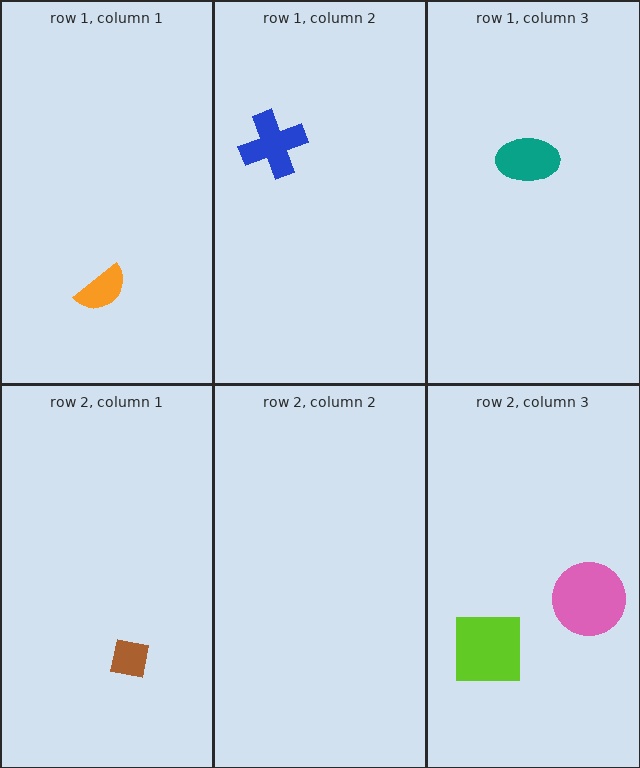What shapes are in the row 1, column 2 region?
The blue cross.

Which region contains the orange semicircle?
The row 1, column 1 region.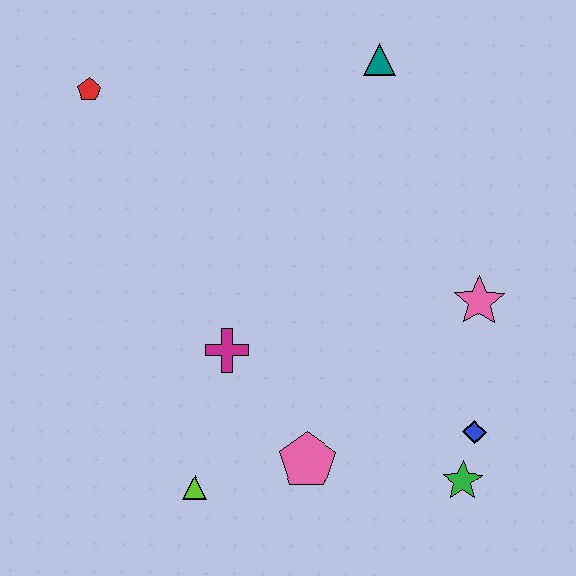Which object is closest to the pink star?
The blue diamond is closest to the pink star.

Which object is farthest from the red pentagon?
The green star is farthest from the red pentagon.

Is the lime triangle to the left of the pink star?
Yes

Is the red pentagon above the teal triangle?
No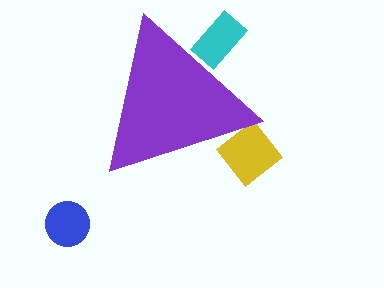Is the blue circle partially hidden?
No, the blue circle is fully visible.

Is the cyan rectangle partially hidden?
Yes, the cyan rectangle is partially hidden behind the purple triangle.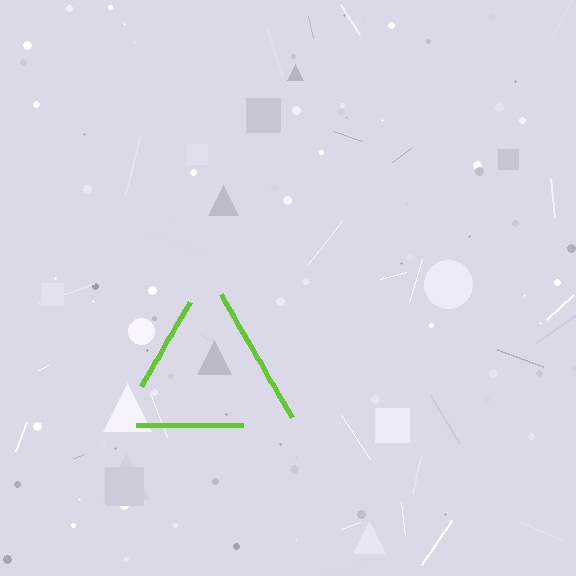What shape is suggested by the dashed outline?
The dashed outline suggests a triangle.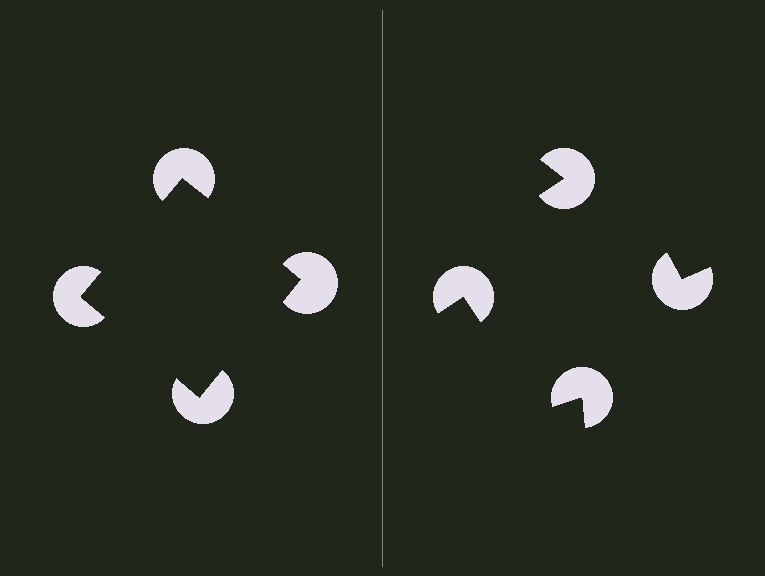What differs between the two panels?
The pac-man discs are positioned identically on both sides; only the wedge orientations differ. On the left they align to a square; on the right they are misaligned.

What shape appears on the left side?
An illusory square.